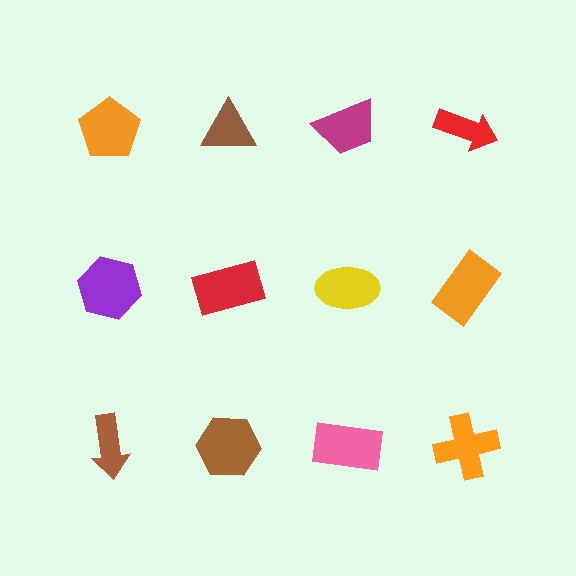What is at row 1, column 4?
A red arrow.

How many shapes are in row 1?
4 shapes.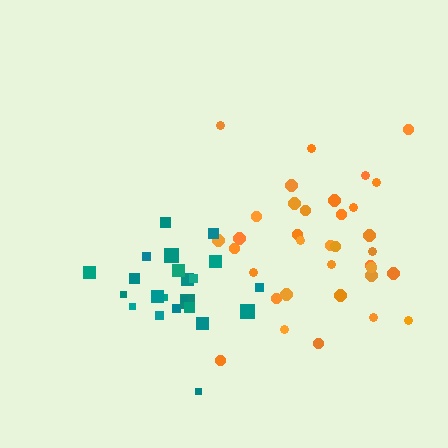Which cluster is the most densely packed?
Teal.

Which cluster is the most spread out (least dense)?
Orange.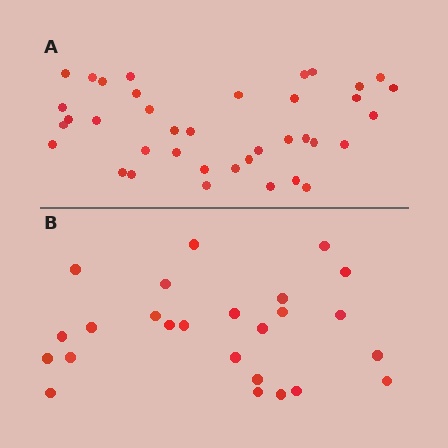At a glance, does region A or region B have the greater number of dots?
Region A (the top region) has more dots.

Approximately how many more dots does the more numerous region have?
Region A has approximately 15 more dots than region B.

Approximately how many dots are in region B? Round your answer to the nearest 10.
About 20 dots. (The exact count is 25, which rounds to 20.)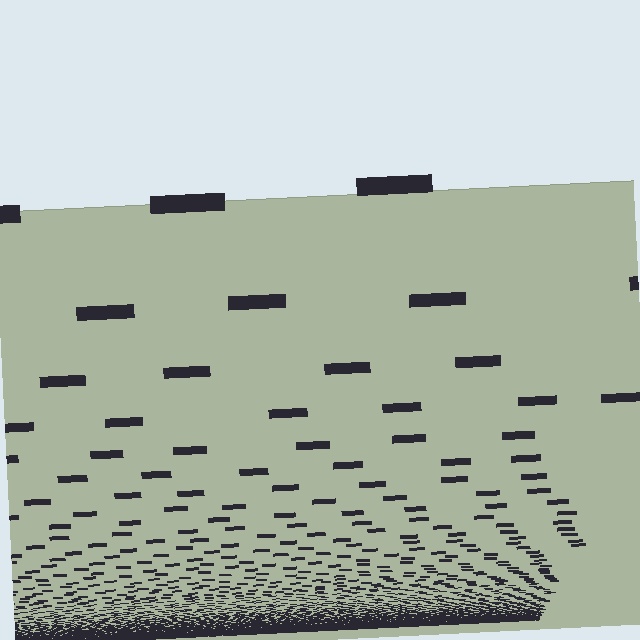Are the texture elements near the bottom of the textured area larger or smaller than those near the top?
Smaller. The gradient is inverted — elements near the bottom are smaller and denser.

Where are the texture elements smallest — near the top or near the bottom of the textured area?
Near the bottom.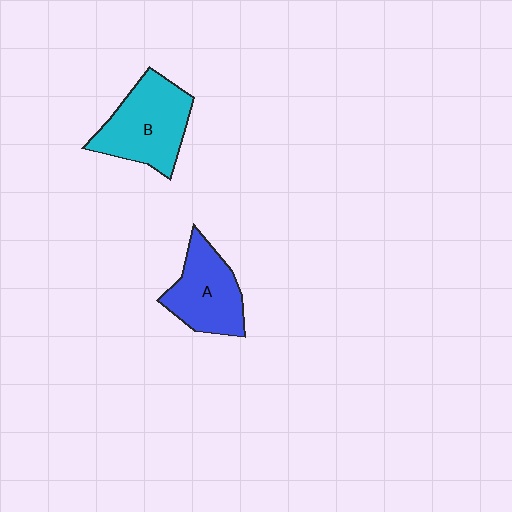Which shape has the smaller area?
Shape A (blue).